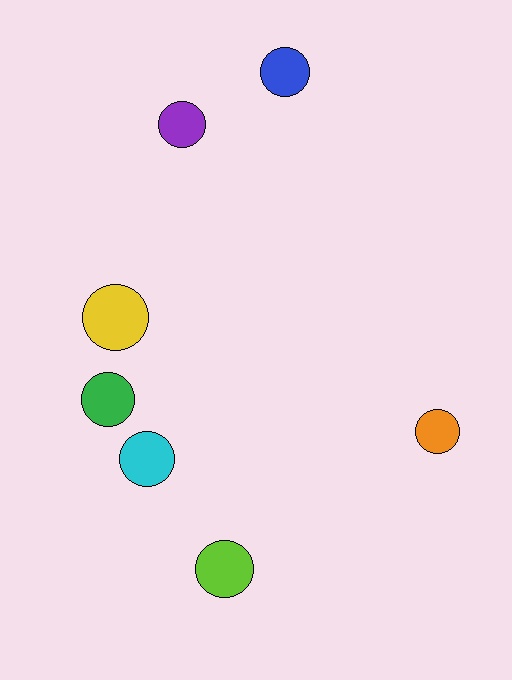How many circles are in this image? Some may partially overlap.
There are 7 circles.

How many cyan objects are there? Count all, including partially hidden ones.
There is 1 cyan object.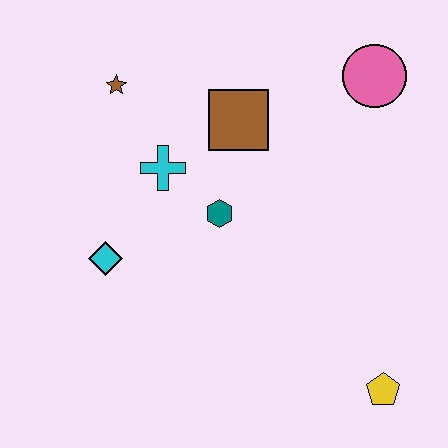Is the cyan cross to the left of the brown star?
No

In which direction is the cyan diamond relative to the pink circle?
The cyan diamond is to the left of the pink circle.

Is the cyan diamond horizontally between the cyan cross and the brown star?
No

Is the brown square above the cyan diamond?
Yes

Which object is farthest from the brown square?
The yellow pentagon is farthest from the brown square.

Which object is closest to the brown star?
The cyan cross is closest to the brown star.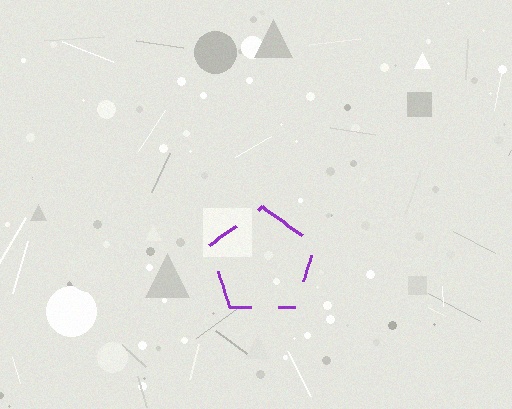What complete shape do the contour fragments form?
The contour fragments form a pentagon.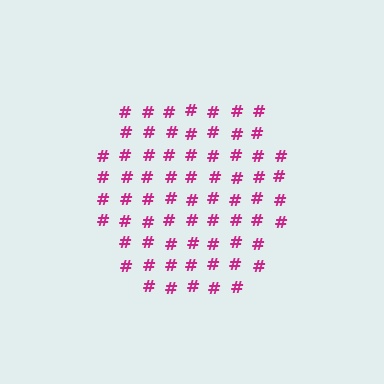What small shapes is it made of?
It is made of small hash symbols.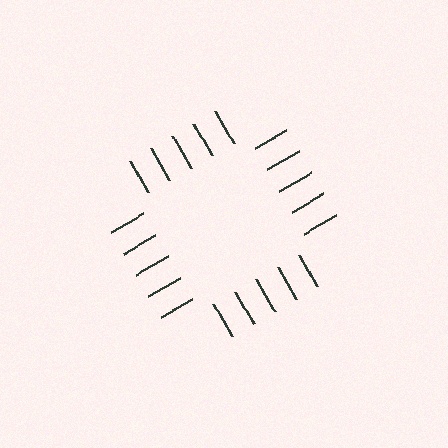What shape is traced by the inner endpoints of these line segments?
An illusory square — the line segments terminate on its edges but no continuous stroke is drawn.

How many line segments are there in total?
20 — 5 along each of the 4 edges.